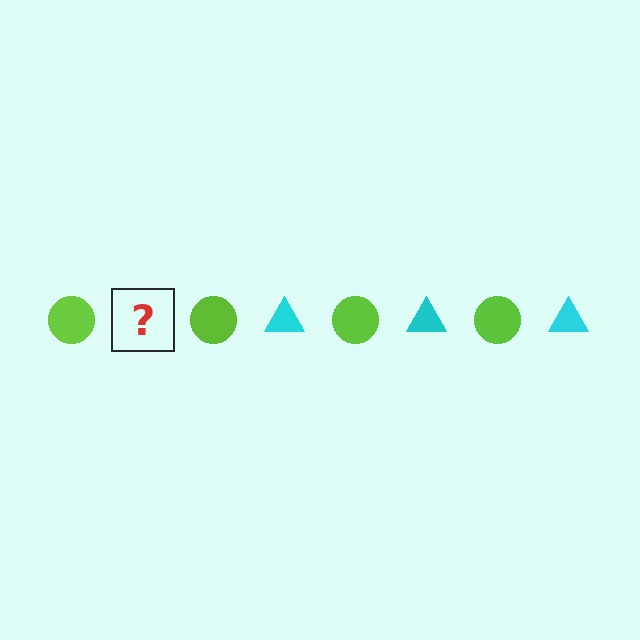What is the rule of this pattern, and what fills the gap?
The rule is that the pattern alternates between lime circle and cyan triangle. The gap should be filled with a cyan triangle.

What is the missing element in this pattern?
The missing element is a cyan triangle.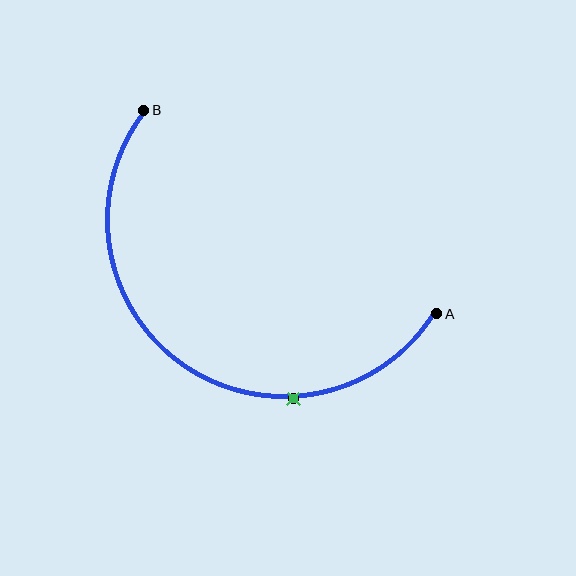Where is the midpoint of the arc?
The arc midpoint is the point on the curve farthest from the straight line joining A and B. It sits below and to the left of that line.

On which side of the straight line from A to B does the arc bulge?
The arc bulges below and to the left of the straight line connecting A and B.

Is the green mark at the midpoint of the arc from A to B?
No. The green mark lies on the arc but is closer to endpoint A. The arc midpoint would be at the point on the curve equidistant along the arc from both A and B.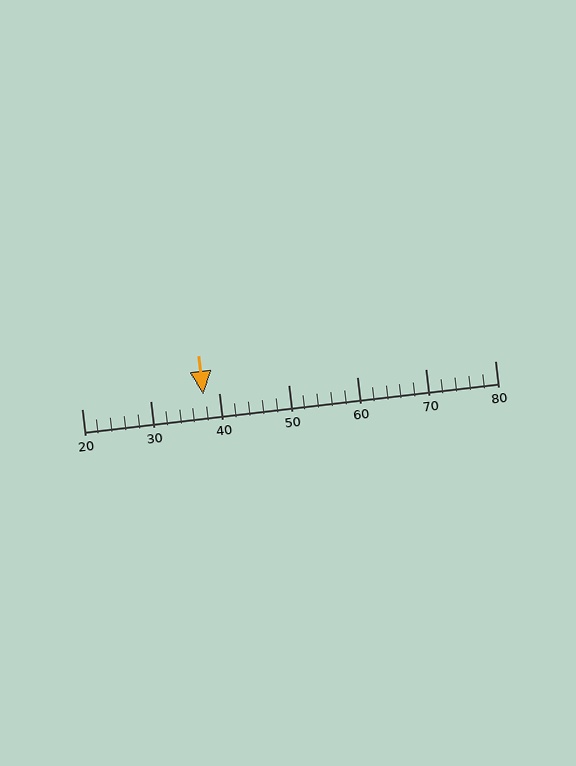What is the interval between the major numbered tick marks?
The major tick marks are spaced 10 units apart.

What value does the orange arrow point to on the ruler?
The orange arrow points to approximately 38.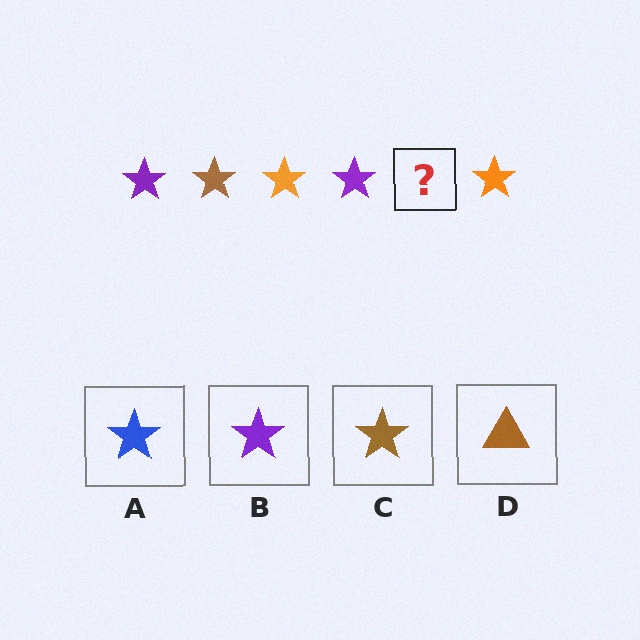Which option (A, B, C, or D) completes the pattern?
C.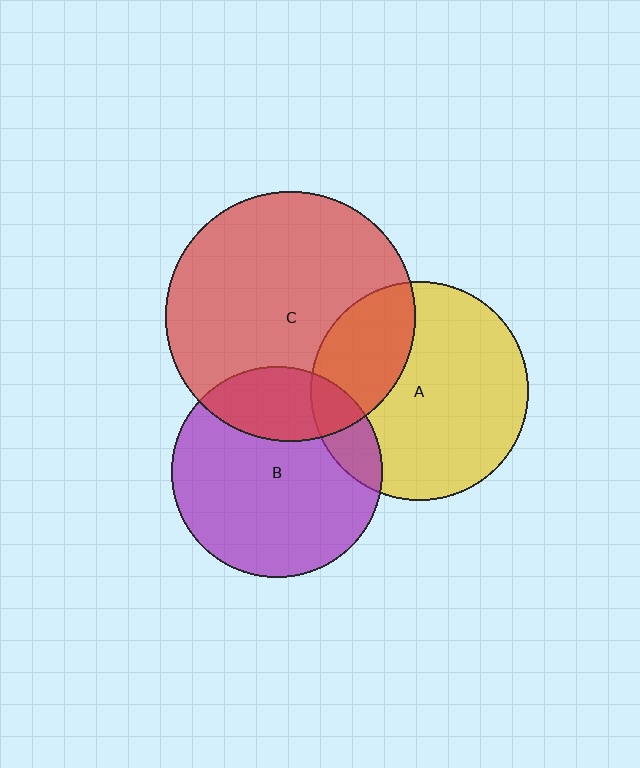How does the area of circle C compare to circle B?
Approximately 1.4 times.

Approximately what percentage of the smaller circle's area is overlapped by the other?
Approximately 25%.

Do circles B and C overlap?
Yes.